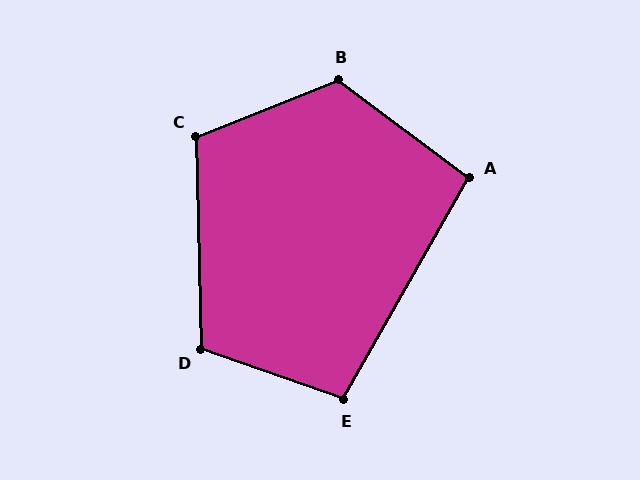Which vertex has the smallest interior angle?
A, at approximately 98 degrees.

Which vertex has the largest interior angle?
B, at approximately 121 degrees.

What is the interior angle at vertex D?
Approximately 111 degrees (obtuse).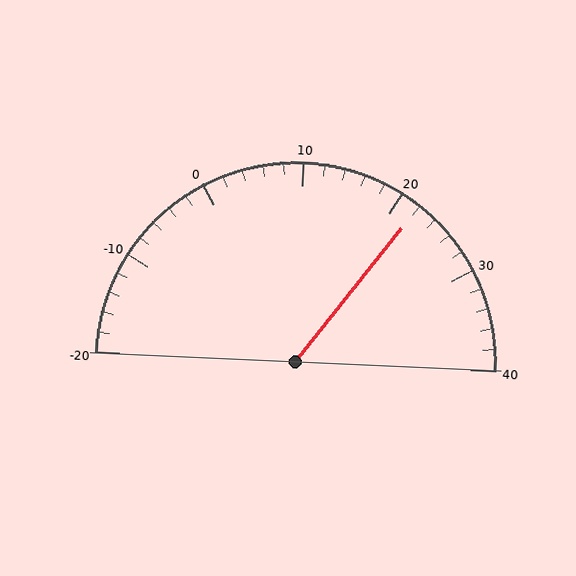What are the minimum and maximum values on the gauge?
The gauge ranges from -20 to 40.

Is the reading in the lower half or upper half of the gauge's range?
The reading is in the upper half of the range (-20 to 40).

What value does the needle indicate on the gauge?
The needle indicates approximately 22.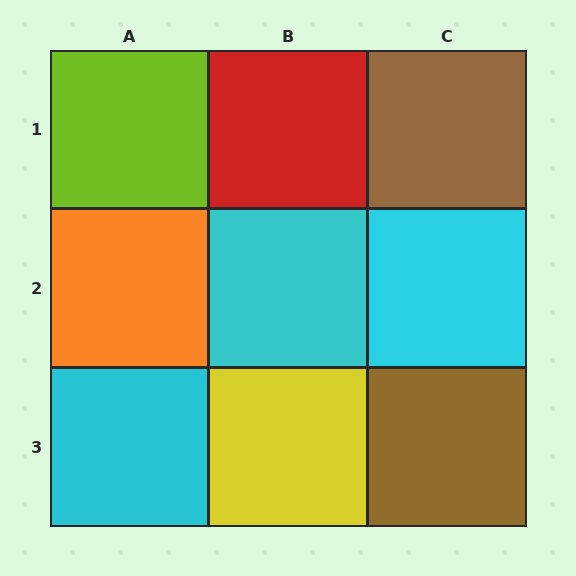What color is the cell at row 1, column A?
Lime.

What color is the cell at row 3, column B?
Yellow.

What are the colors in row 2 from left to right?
Orange, cyan, cyan.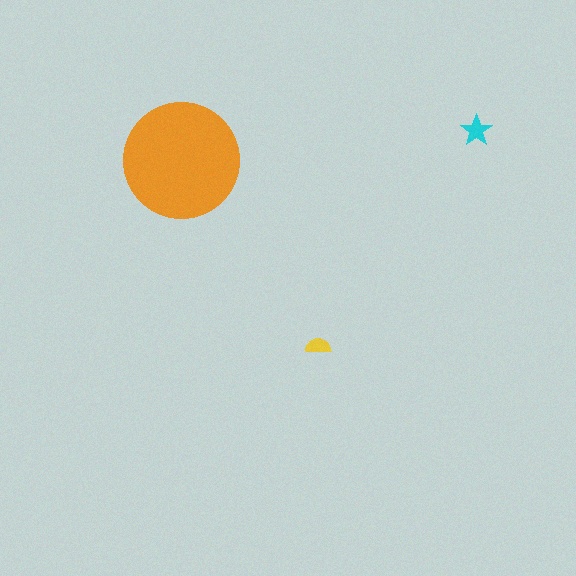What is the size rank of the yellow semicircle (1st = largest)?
3rd.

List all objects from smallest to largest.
The yellow semicircle, the cyan star, the orange circle.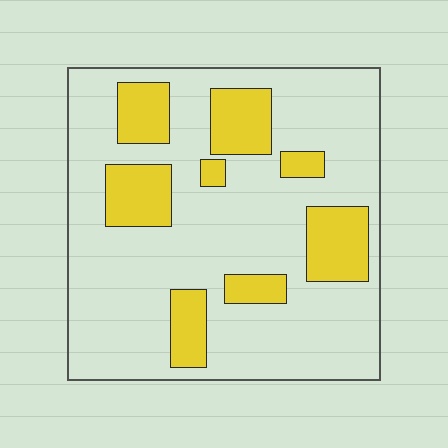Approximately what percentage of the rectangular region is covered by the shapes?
Approximately 25%.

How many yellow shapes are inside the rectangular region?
8.